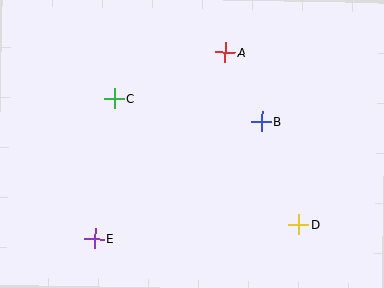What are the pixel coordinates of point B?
Point B is at (262, 122).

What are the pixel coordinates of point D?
Point D is at (298, 224).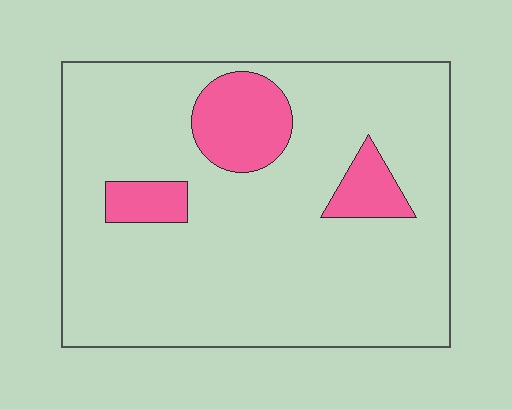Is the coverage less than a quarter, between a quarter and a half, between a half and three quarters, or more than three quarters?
Less than a quarter.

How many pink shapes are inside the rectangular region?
3.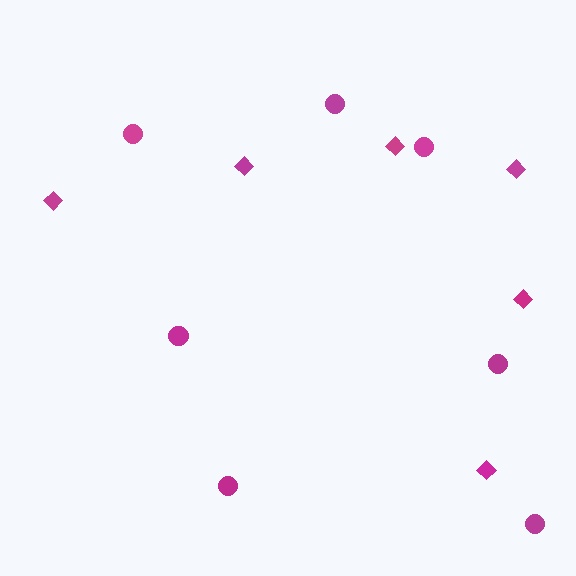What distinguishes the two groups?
There are 2 groups: one group of circles (7) and one group of diamonds (6).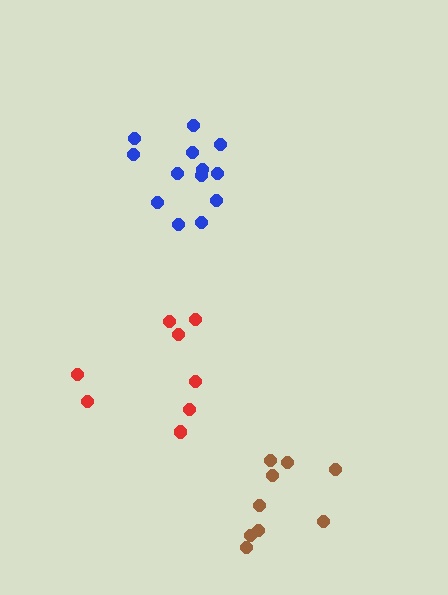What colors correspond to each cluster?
The clusters are colored: red, brown, blue.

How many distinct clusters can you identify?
There are 3 distinct clusters.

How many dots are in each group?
Group 1: 8 dots, Group 2: 9 dots, Group 3: 13 dots (30 total).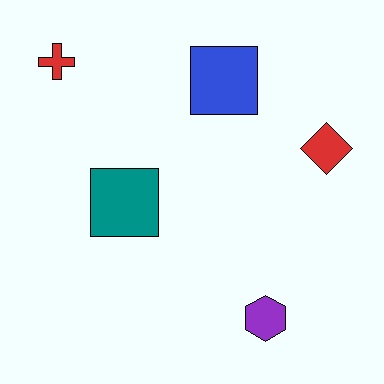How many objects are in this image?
There are 5 objects.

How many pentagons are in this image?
There are no pentagons.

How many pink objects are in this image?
There are no pink objects.